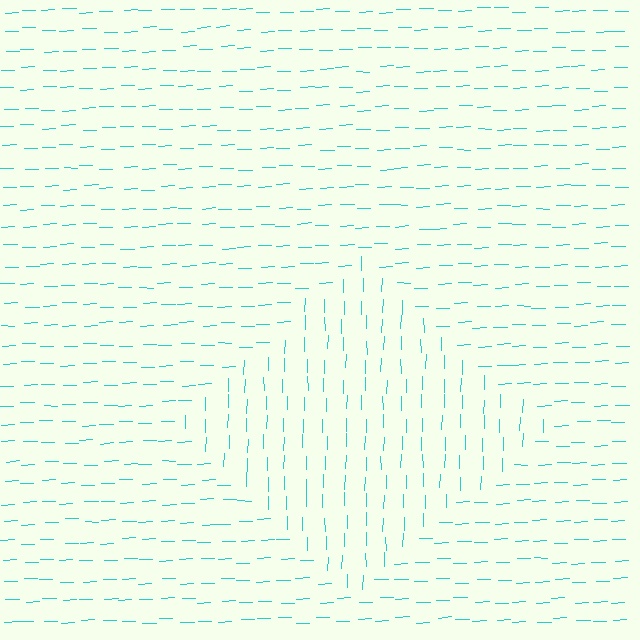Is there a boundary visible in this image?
Yes, there is a texture boundary formed by a change in line orientation.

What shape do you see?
I see a diamond.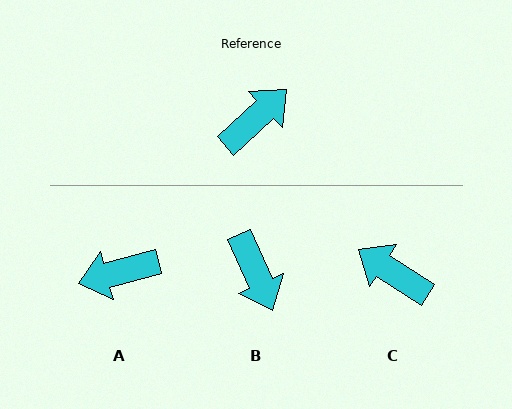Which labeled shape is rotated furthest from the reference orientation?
A, about 153 degrees away.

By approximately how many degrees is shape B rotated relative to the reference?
Approximately 109 degrees clockwise.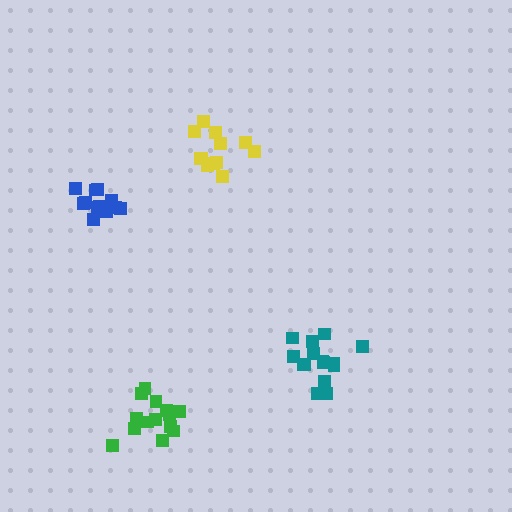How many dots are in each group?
Group 1: 15 dots, Group 2: 14 dots, Group 3: 14 dots, Group 4: 13 dots (56 total).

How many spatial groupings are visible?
There are 4 spatial groupings.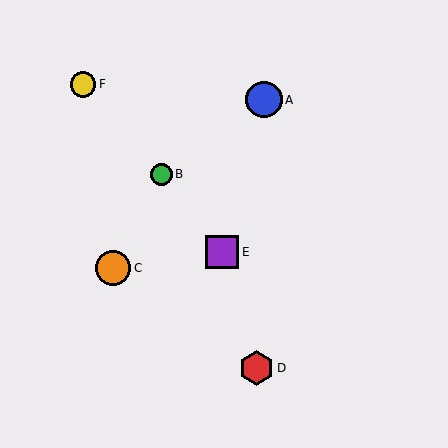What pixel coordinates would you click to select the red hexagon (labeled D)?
Click at (257, 368) to select the red hexagon D.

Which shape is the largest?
The blue circle (labeled A) is the largest.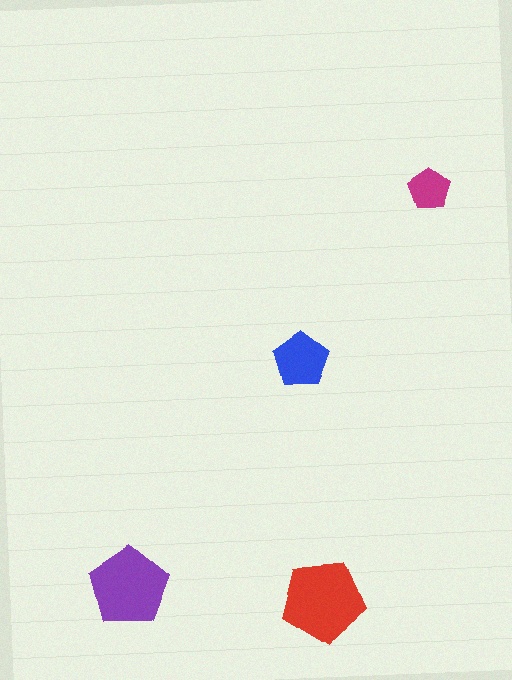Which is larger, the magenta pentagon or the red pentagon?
The red one.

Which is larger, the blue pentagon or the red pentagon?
The red one.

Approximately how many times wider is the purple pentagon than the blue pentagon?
About 1.5 times wider.